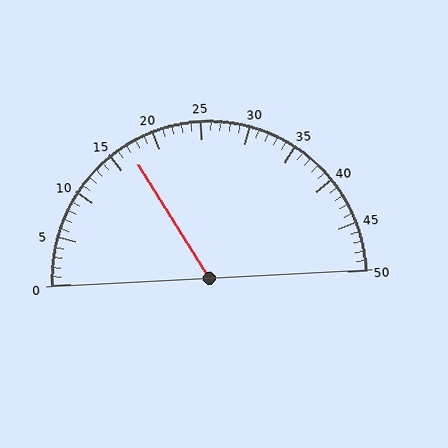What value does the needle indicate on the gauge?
The needle indicates approximately 17.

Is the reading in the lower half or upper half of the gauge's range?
The reading is in the lower half of the range (0 to 50).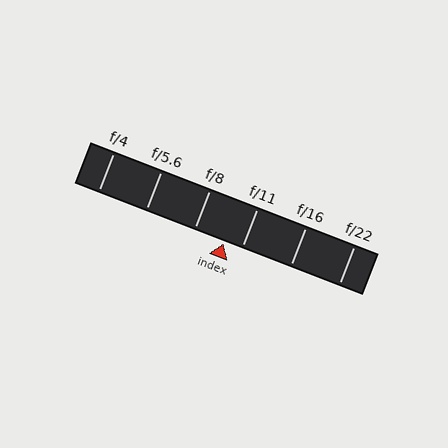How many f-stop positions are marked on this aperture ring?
There are 6 f-stop positions marked.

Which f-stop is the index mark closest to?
The index mark is closest to f/11.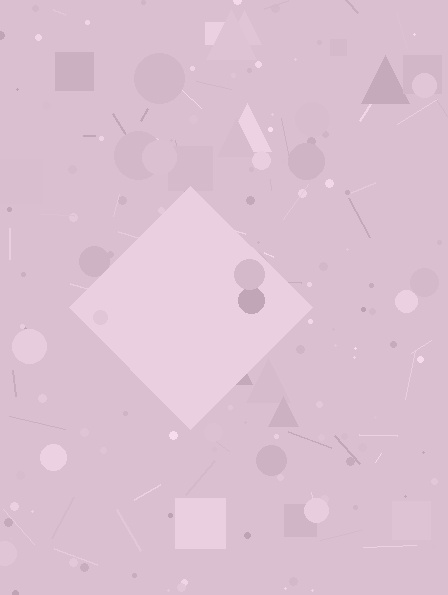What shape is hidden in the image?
A diamond is hidden in the image.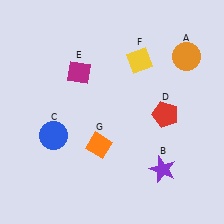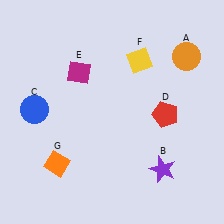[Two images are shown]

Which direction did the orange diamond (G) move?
The orange diamond (G) moved left.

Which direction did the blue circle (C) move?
The blue circle (C) moved up.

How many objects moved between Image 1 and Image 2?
2 objects moved between the two images.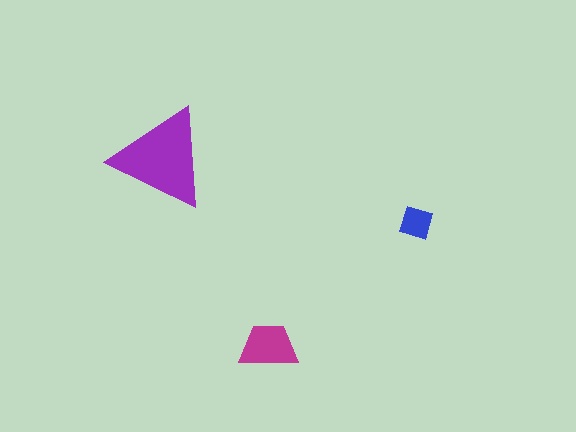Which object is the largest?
The purple triangle.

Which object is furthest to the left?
The purple triangle is leftmost.